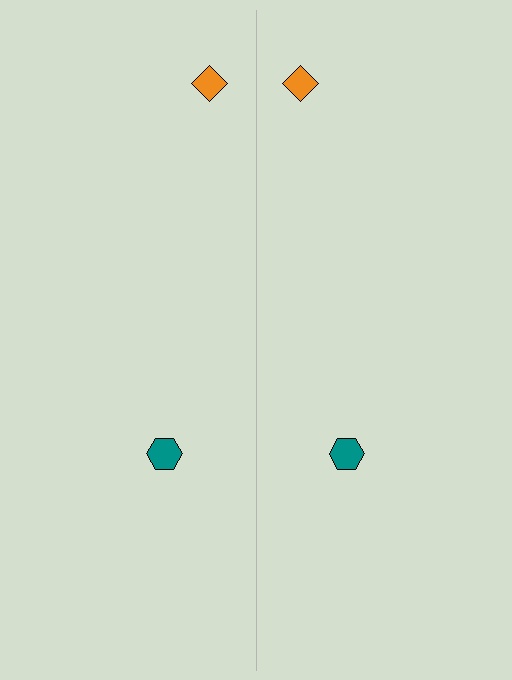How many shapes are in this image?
There are 4 shapes in this image.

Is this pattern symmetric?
Yes, this pattern has bilateral (reflection) symmetry.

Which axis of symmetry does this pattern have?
The pattern has a vertical axis of symmetry running through the center of the image.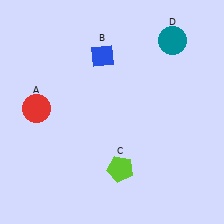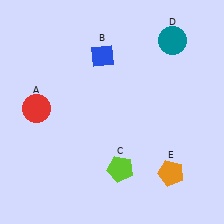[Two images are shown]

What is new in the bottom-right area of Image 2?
An orange pentagon (E) was added in the bottom-right area of Image 2.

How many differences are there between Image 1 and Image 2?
There is 1 difference between the two images.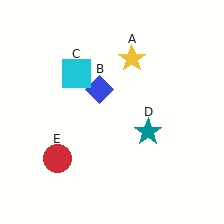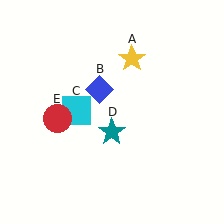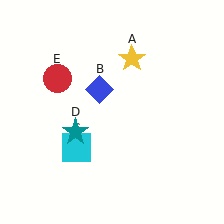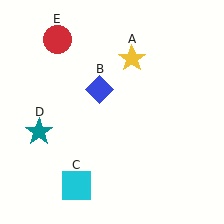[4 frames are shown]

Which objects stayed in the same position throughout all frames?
Yellow star (object A) and blue diamond (object B) remained stationary.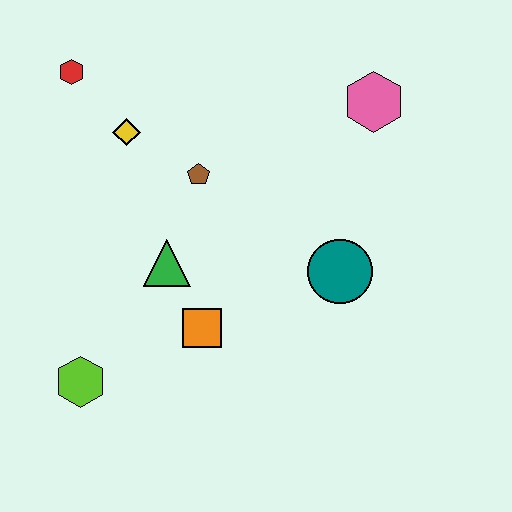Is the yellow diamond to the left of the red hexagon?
No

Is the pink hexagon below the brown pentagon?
No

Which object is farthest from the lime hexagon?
The pink hexagon is farthest from the lime hexagon.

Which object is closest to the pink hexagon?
The teal circle is closest to the pink hexagon.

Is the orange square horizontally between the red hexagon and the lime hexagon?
No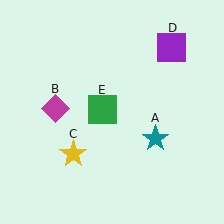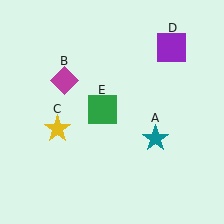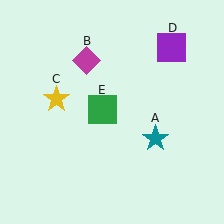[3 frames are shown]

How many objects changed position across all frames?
2 objects changed position: magenta diamond (object B), yellow star (object C).